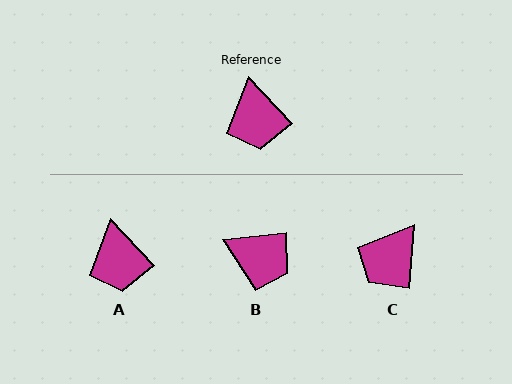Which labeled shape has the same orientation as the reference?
A.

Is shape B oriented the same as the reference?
No, it is off by about 53 degrees.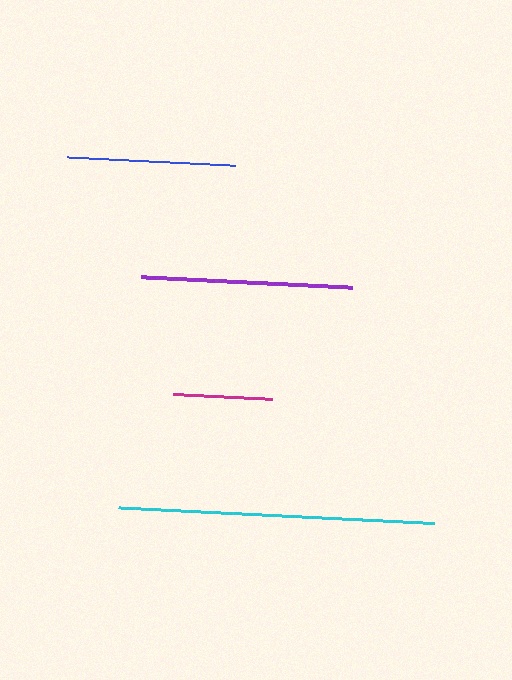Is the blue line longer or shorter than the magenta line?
The blue line is longer than the magenta line.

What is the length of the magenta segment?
The magenta segment is approximately 99 pixels long.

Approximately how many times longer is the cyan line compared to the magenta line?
The cyan line is approximately 3.2 times the length of the magenta line.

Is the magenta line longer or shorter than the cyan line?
The cyan line is longer than the magenta line.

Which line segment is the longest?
The cyan line is the longest at approximately 316 pixels.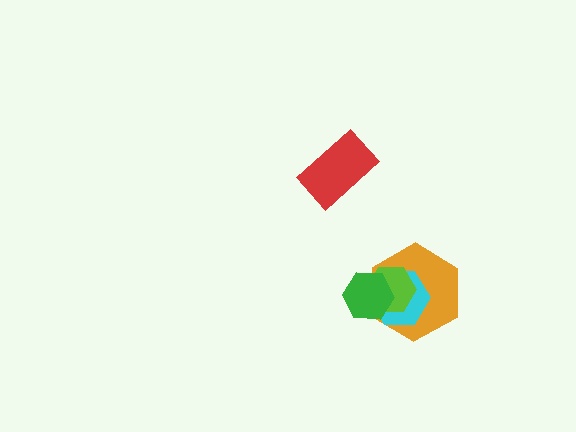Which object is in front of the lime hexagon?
The green hexagon is in front of the lime hexagon.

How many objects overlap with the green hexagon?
3 objects overlap with the green hexagon.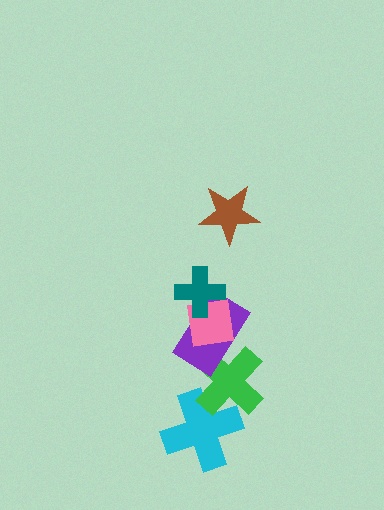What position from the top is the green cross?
The green cross is 5th from the top.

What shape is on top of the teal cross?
The brown star is on top of the teal cross.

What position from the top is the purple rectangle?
The purple rectangle is 4th from the top.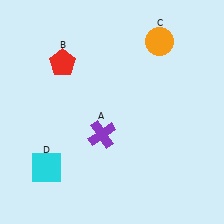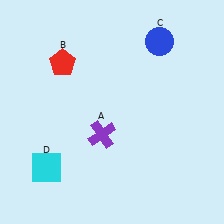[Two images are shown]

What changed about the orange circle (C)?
In Image 1, C is orange. In Image 2, it changed to blue.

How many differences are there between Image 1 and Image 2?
There is 1 difference between the two images.